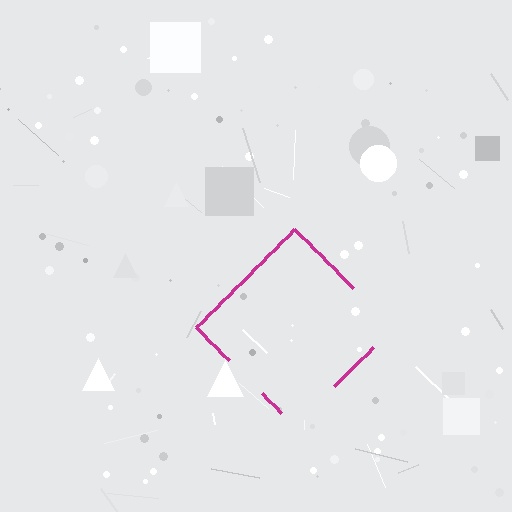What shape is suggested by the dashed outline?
The dashed outline suggests a diamond.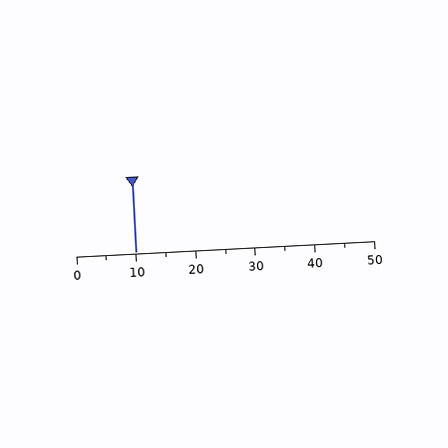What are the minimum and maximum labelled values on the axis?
The axis runs from 0 to 50.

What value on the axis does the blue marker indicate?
The marker indicates approximately 10.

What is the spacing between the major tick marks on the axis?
The major ticks are spaced 10 apart.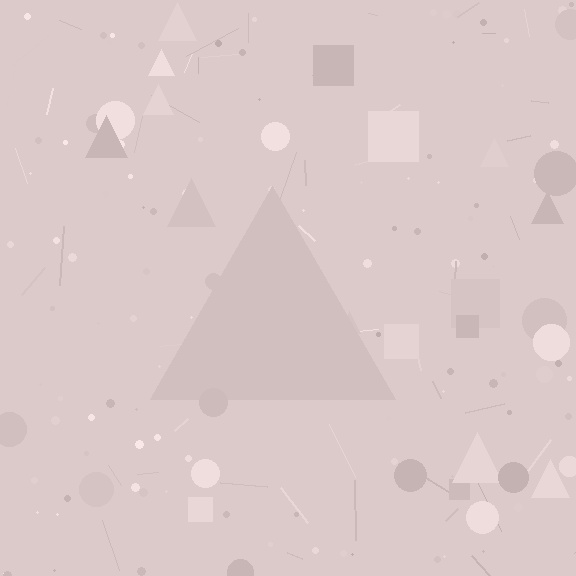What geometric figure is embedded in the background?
A triangle is embedded in the background.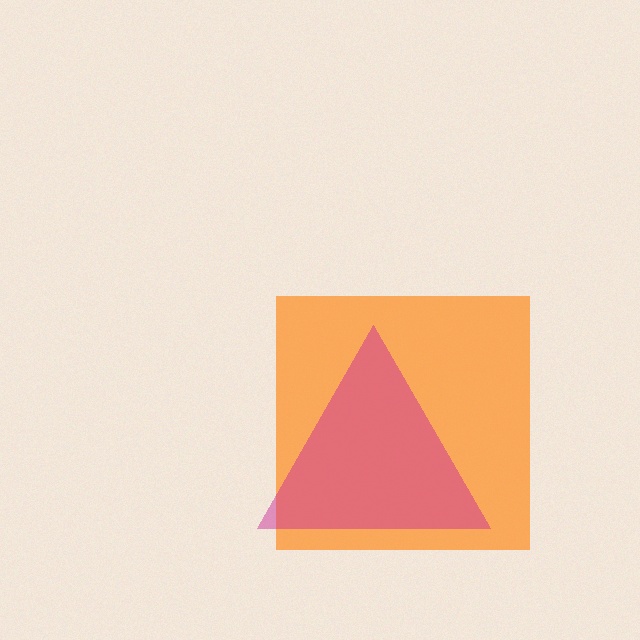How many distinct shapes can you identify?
There are 2 distinct shapes: an orange square, a magenta triangle.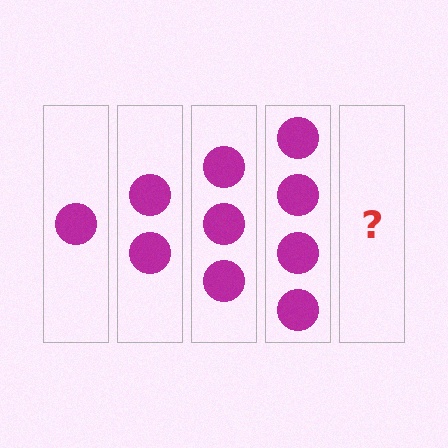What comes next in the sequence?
The next element should be 5 circles.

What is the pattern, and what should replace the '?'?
The pattern is that each step adds one more circle. The '?' should be 5 circles.